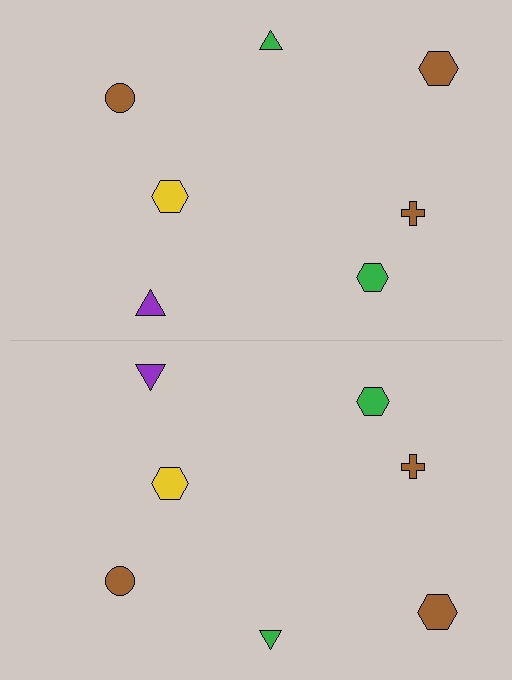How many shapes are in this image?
There are 14 shapes in this image.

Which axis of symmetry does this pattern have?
The pattern has a horizontal axis of symmetry running through the center of the image.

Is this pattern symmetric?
Yes, this pattern has bilateral (reflection) symmetry.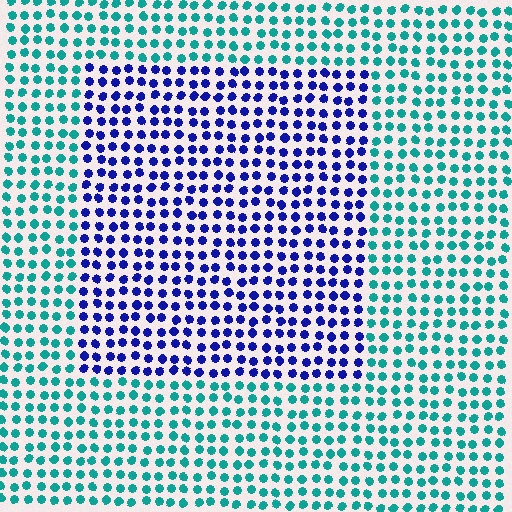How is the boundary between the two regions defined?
The boundary is defined purely by a slight shift in hue (about 63 degrees). Spacing, size, and orientation are identical on both sides.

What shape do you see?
I see a rectangle.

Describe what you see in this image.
The image is filled with small teal elements in a uniform arrangement. A rectangle-shaped region is visible where the elements are tinted to a slightly different hue, forming a subtle color boundary.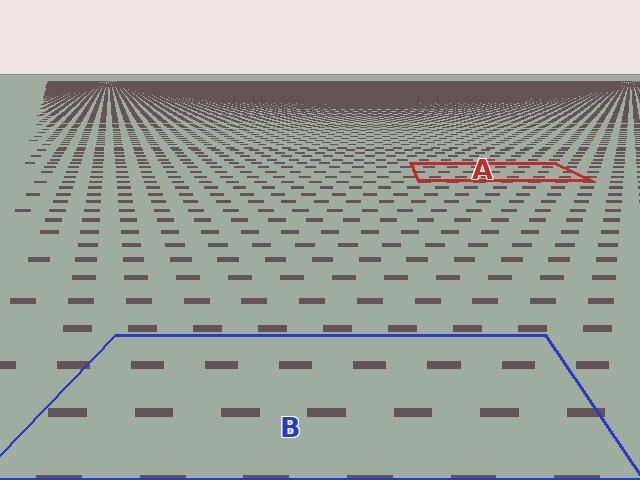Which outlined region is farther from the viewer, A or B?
Region A is farther from the viewer — the texture elements inside it appear smaller and more densely packed.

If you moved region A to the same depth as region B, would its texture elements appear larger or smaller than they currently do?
They would appear larger. At a closer depth, the same texture elements are projected at a bigger on-screen size.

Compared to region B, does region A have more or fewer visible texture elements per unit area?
Region A has more texture elements per unit area — they are packed more densely because it is farther away.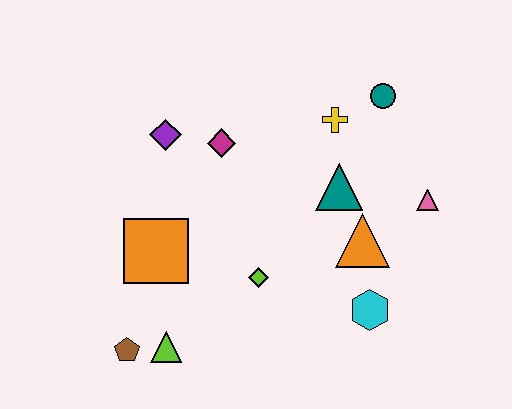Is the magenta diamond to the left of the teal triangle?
Yes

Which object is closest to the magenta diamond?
The purple diamond is closest to the magenta diamond.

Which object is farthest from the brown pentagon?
The teal circle is farthest from the brown pentagon.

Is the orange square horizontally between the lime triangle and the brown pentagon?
Yes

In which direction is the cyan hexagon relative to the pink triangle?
The cyan hexagon is below the pink triangle.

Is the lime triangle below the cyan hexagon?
Yes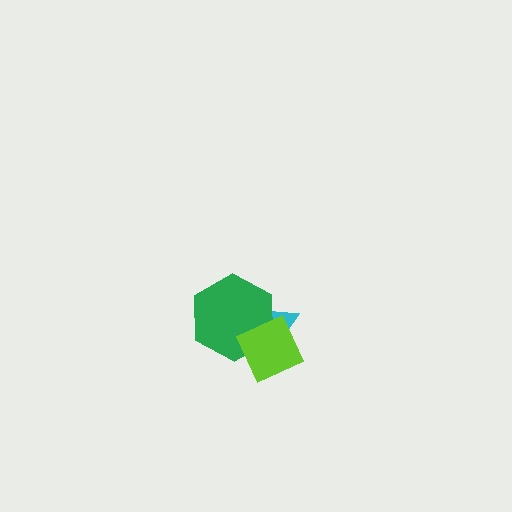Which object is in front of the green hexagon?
The lime square is in front of the green hexagon.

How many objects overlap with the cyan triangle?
2 objects overlap with the cyan triangle.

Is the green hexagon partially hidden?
Yes, it is partially covered by another shape.